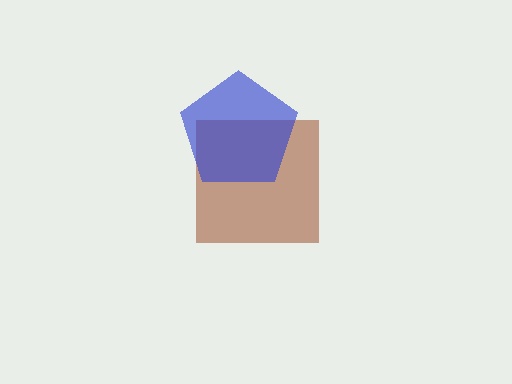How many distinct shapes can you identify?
There are 2 distinct shapes: a brown square, a blue pentagon.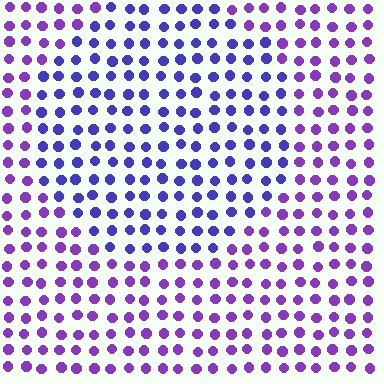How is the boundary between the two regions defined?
The boundary is defined purely by a slight shift in hue (about 31 degrees). Spacing, size, and orientation are identical on both sides.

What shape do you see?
I see a circle.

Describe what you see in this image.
The image is filled with small purple elements in a uniform arrangement. A circle-shaped region is visible where the elements are tinted to a slightly different hue, forming a subtle color boundary.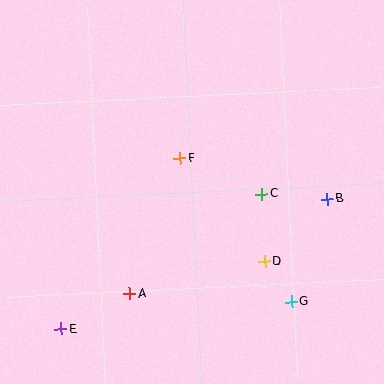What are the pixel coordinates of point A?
Point A is at (130, 294).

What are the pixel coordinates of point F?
Point F is at (180, 158).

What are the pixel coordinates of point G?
Point G is at (292, 301).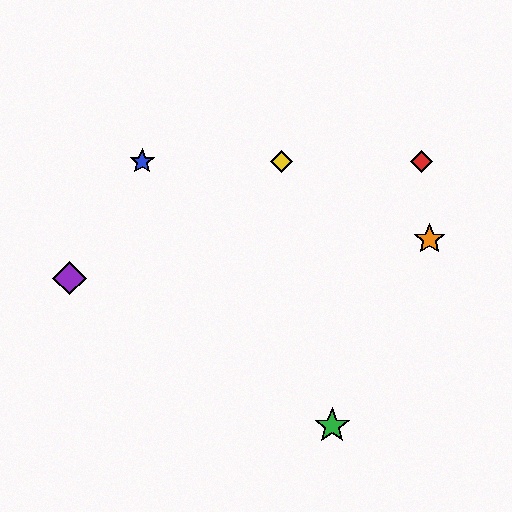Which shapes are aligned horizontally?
The red diamond, the blue star, the yellow diamond are aligned horizontally.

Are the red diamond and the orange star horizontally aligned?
No, the red diamond is at y≈162 and the orange star is at y≈239.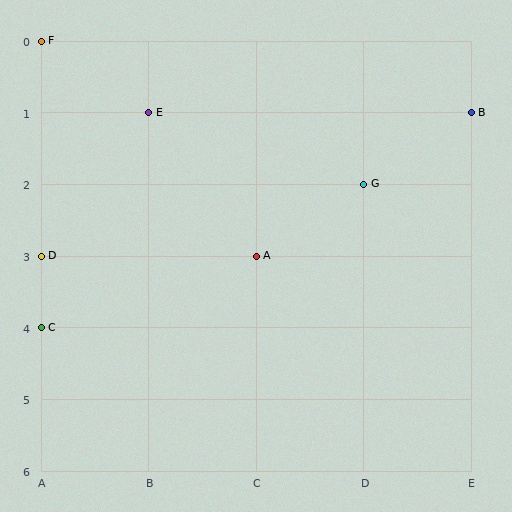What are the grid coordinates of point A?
Point A is at grid coordinates (C, 3).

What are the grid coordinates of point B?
Point B is at grid coordinates (E, 1).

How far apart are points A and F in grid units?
Points A and F are 2 columns and 3 rows apart (about 3.6 grid units diagonally).